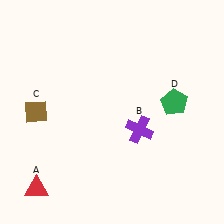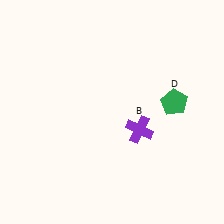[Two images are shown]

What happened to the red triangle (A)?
The red triangle (A) was removed in Image 2. It was in the bottom-left area of Image 1.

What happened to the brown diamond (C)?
The brown diamond (C) was removed in Image 2. It was in the top-left area of Image 1.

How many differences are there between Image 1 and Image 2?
There are 2 differences between the two images.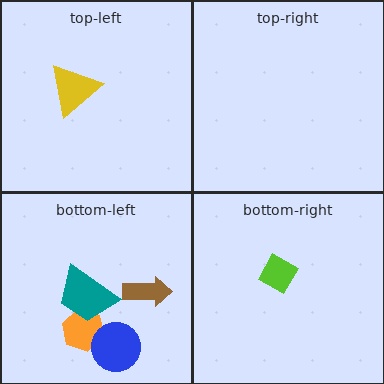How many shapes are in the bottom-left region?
4.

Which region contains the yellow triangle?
The top-left region.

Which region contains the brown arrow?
The bottom-left region.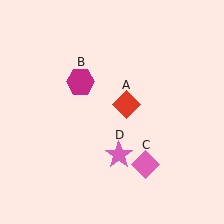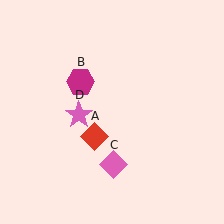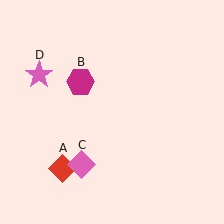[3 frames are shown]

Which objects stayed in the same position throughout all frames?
Magenta hexagon (object B) remained stationary.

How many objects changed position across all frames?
3 objects changed position: red diamond (object A), pink diamond (object C), pink star (object D).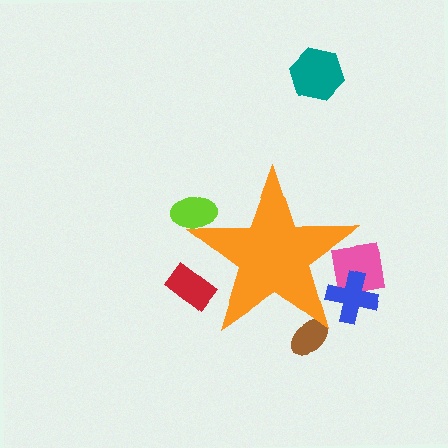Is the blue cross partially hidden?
Yes, the blue cross is partially hidden behind the orange star.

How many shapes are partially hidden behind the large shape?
5 shapes are partially hidden.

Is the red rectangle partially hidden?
Yes, the red rectangle is partially hidden behind the orange star.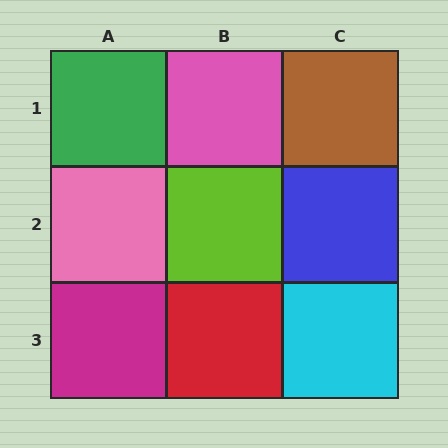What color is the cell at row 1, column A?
Green.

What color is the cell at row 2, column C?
Blue.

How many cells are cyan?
1 cell is cyan.